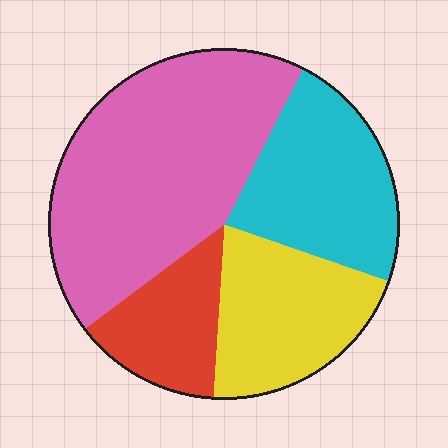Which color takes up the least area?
Red, at roughly 15%.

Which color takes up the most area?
Pink, at roughly 45%.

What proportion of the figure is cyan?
Cyan takes up about one quarter (1/4) of the figure.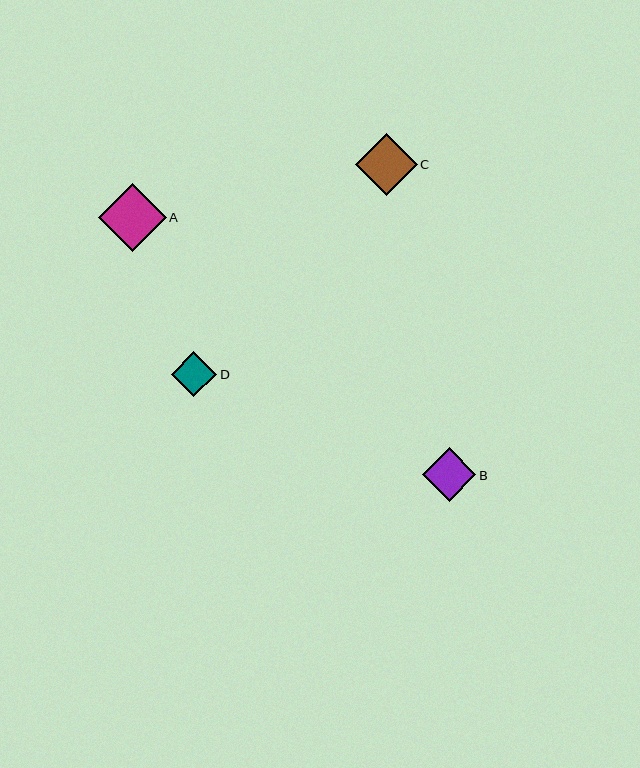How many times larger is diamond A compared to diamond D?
Diamond A is approximately 1.5 times the size of diamond D.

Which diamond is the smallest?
Diamond D is the smallest with a size of approximately 46 pixels.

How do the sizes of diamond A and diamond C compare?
Diamond A and diamond C are approximately the same size.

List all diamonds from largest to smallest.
From largest to smallest: A, C, B, D.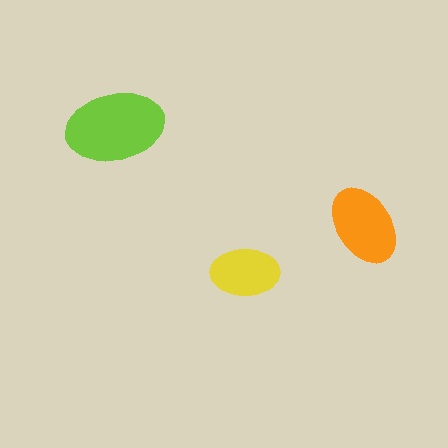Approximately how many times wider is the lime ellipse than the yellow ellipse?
About 1.5 times wider.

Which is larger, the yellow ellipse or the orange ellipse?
The orange one.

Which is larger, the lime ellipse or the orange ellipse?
The lime one.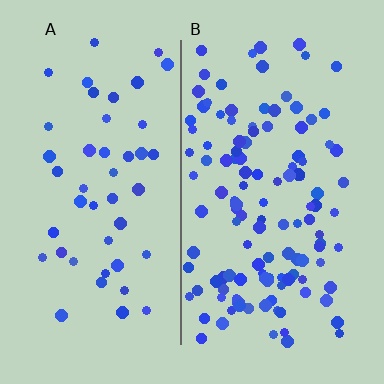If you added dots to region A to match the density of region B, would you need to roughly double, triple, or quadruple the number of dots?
Approximately triple.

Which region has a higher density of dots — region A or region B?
B (the right).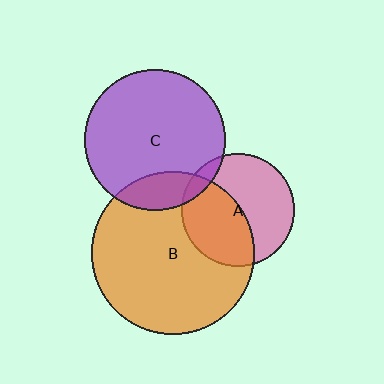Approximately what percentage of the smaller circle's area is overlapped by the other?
Approximately 45%.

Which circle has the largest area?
Circle B (orange).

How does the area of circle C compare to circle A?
Approximately 1.5 times.